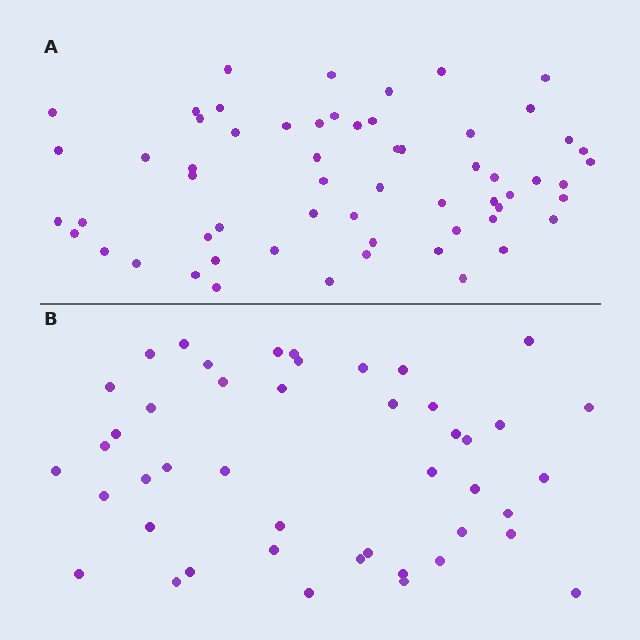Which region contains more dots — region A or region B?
Region A (the top region) has more dots.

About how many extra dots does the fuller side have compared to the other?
Region A has approximately 15 more dots than region B.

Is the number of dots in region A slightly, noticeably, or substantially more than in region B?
Region A has noticeably more, but not dramatically so. The ratio is roughly 1.3 to 1.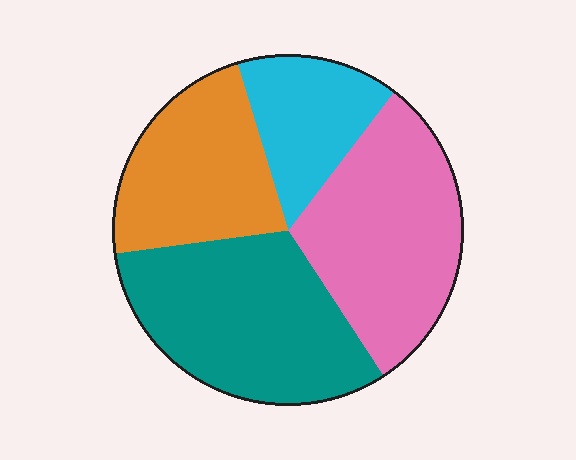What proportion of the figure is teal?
Teal takes up about one third (1/3) of the figure.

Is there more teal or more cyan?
Teal.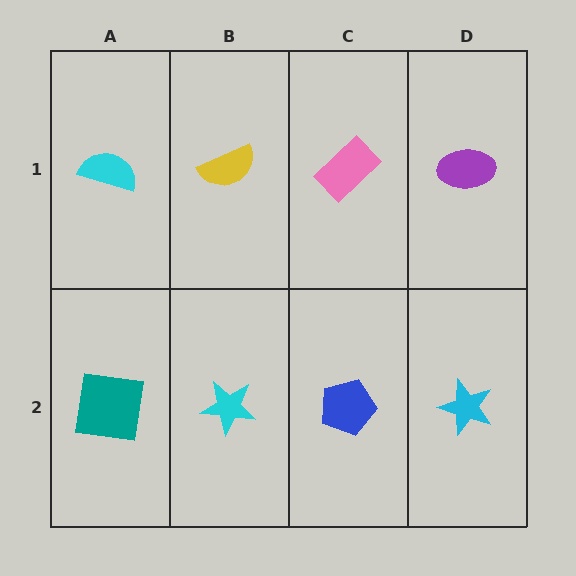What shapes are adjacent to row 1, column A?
A teal square (row 2, column A), a yellow semicircle (row 1, column B).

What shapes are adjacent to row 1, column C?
A blue pentagon (row 2, column C), a yellow semicircle (row 1, column B), a purple ellipse (row 1, column D).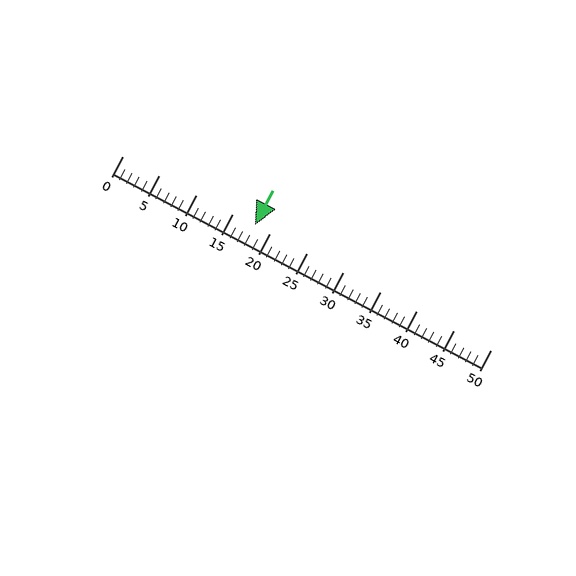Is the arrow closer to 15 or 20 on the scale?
The arrow is closer to 20.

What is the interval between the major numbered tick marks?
The major tick marks are spaced 5 units apart.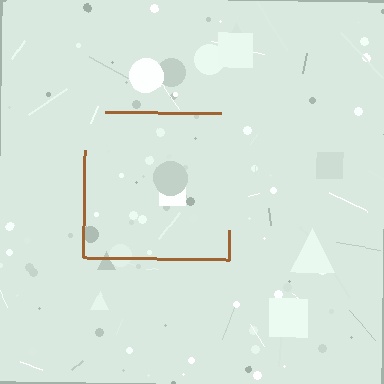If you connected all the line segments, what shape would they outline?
They would outline a square.